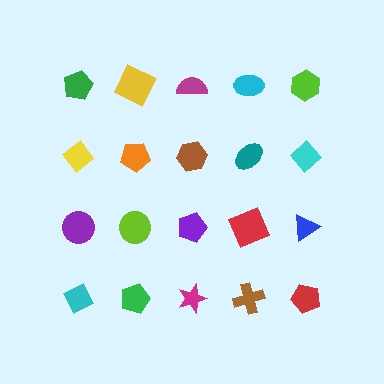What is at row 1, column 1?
A green pentagon.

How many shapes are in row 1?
5 shapes.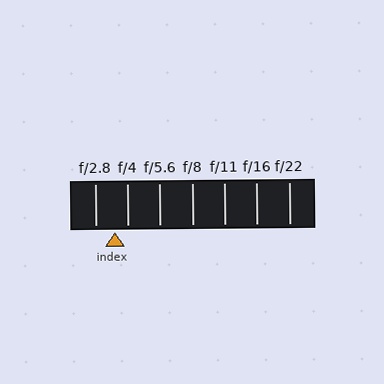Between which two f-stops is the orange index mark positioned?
The index mark is between f/2.8 and f/4.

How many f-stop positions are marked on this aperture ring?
There are 7 f-stop positions marked.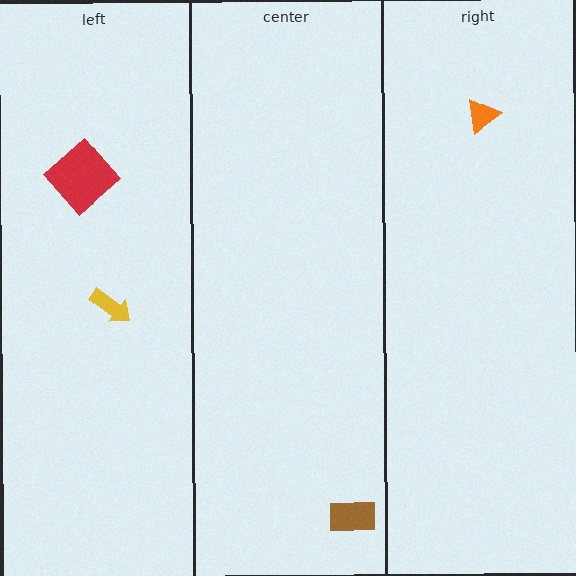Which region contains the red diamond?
The left region.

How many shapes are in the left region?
2.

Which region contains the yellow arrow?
The left region.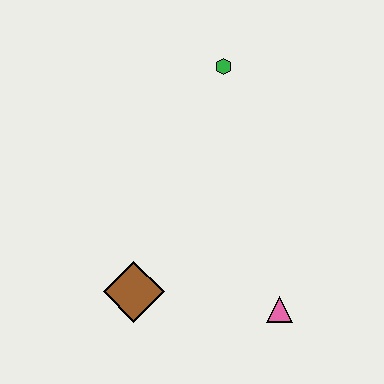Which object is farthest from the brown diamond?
The green hexagon is farthest from the brown diamond.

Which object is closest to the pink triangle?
The brown diamond is closest to the pink triangle.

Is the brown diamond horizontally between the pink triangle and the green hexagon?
No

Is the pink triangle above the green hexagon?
No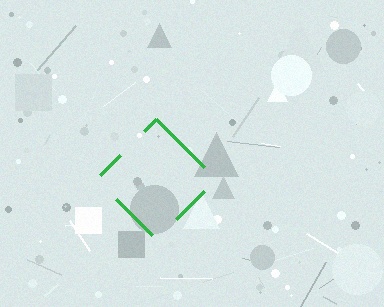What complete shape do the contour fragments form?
The contour fragments form a diamond.